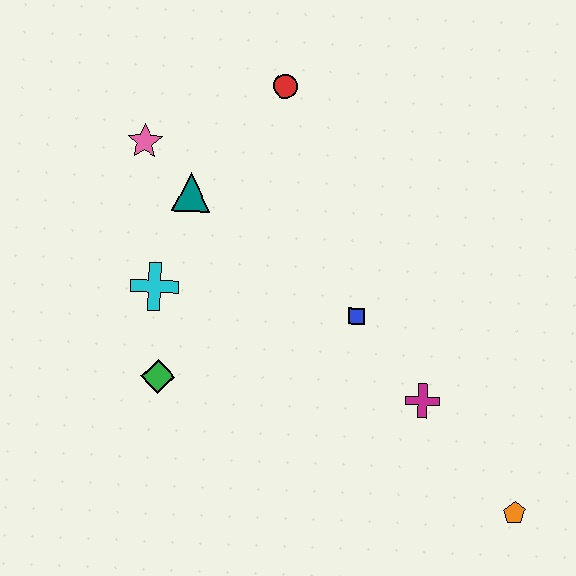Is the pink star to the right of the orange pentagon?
No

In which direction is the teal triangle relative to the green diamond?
The teal triangle is above the green diamond.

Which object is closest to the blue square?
The magenta cross is closest to the blue square.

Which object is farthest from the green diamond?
The orange pentagon is farthest from the green diamond.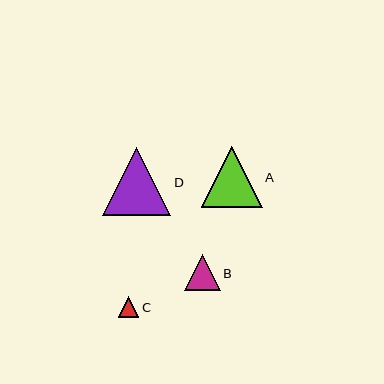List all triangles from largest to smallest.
From largest to smallest: D, A, B, C.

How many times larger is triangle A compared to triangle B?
Triangle A is approximately 1.7 times the size of triangle B.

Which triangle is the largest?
Triangle D is the largest with a size of approximately 69 pixels.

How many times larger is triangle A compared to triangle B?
Triangle A is approximately 1.7 times the size of triangle B.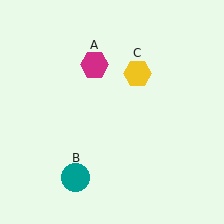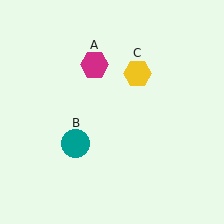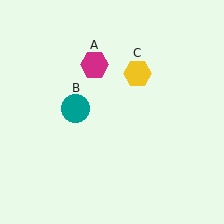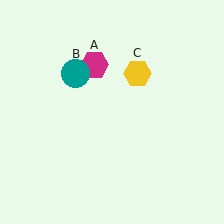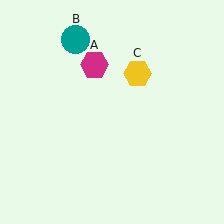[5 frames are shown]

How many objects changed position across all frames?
1 object changed position: teal circle (object B).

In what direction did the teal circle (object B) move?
The teal circle (object B) moved up.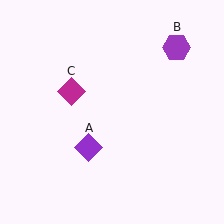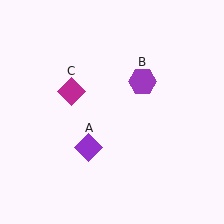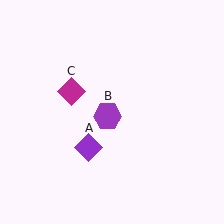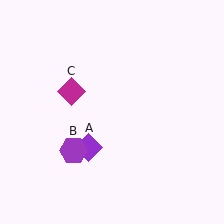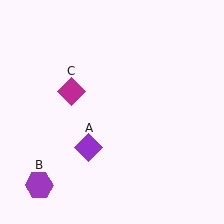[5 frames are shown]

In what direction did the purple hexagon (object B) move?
The purple hexagon (object B) moved down and to the left.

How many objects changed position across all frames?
1 object changed position: purple hexagon (object B).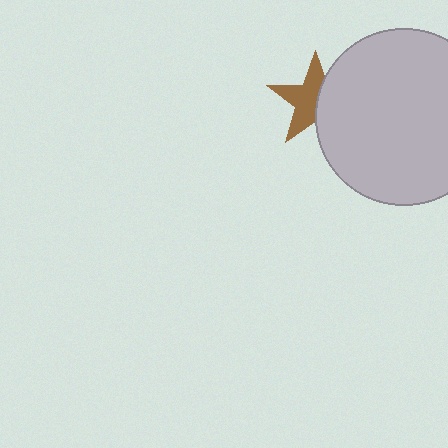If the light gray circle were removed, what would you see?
You would see the complete brown star.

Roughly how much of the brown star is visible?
About half of it is visible (roughly 58%).